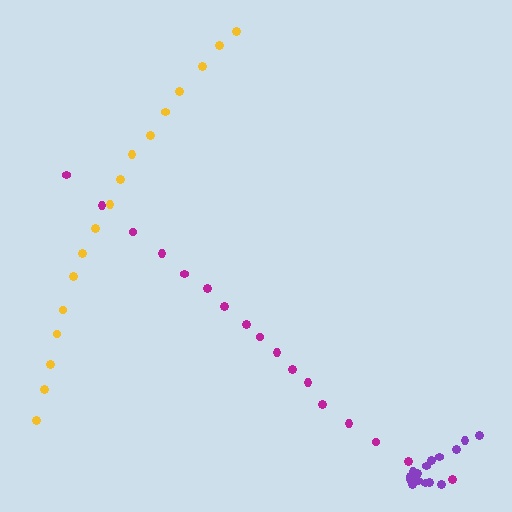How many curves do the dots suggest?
There are 3 distinct paths.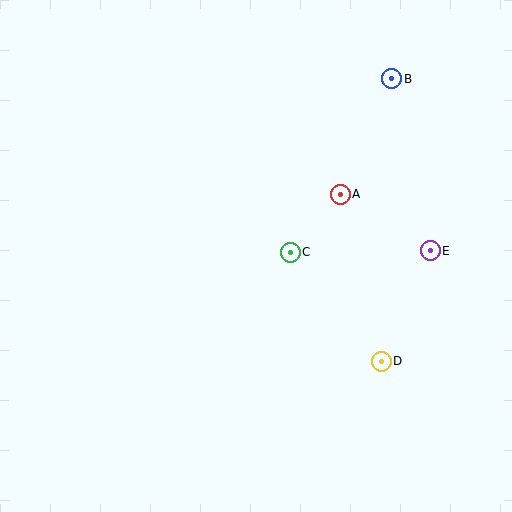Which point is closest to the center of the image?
Point C at (290, 252) is closest to the center.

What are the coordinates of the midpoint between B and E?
The midpoint between B and E is at (411, 165).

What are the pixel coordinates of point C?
Point C is at (290, 252).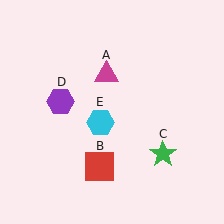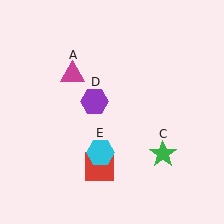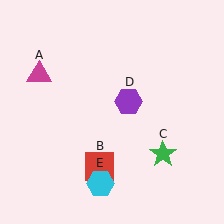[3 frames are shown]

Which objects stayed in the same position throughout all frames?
Red square (object B) and green star (object C) remained stationary.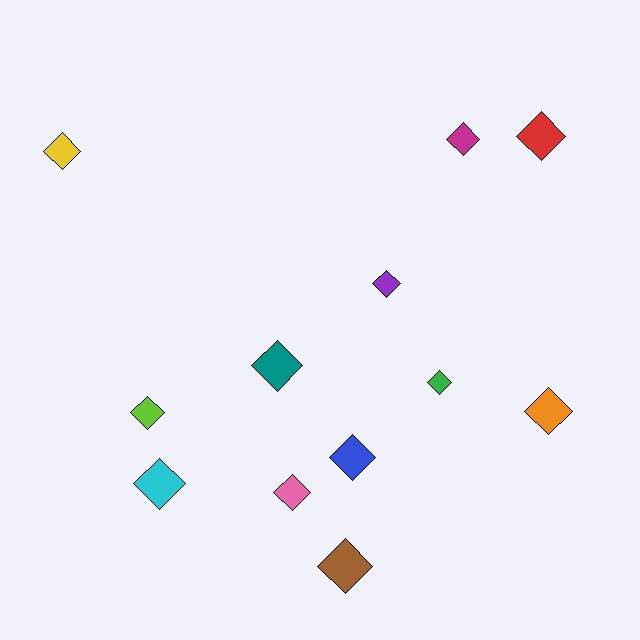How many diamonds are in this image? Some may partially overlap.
There are 12 diamonds.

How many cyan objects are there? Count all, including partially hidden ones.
There is 1 cyan object.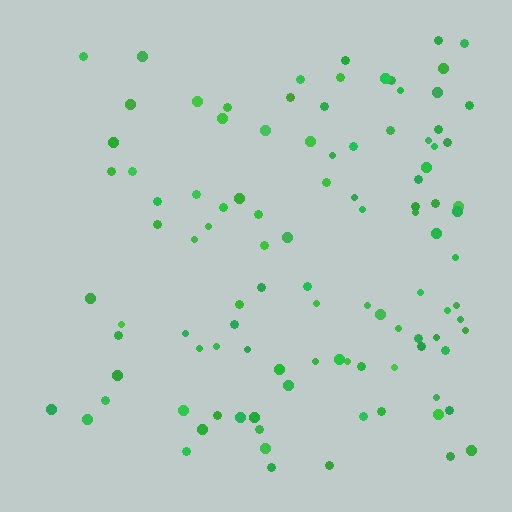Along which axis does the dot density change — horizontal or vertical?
Horizontal.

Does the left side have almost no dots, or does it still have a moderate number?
Still a moderate number, just noticeably fewer than the right.